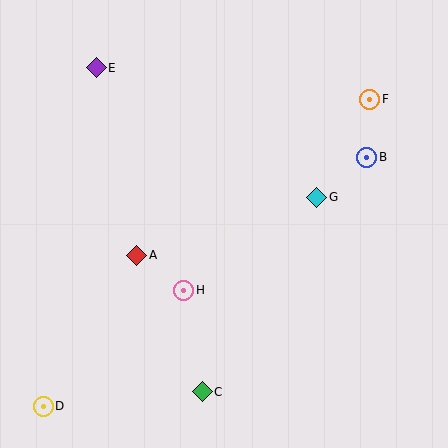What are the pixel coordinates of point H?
Point H is at (183, 290).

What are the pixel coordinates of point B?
Point B is at (367, 157).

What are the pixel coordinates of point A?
Point A is at (137, 255).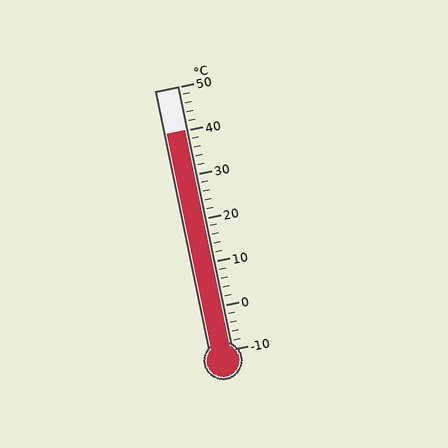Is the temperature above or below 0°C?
The temperature is above 0°C.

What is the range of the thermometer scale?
The thermometer scale ranges from -10°C to 50°C.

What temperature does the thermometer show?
The thermometer shows approximately 40°C.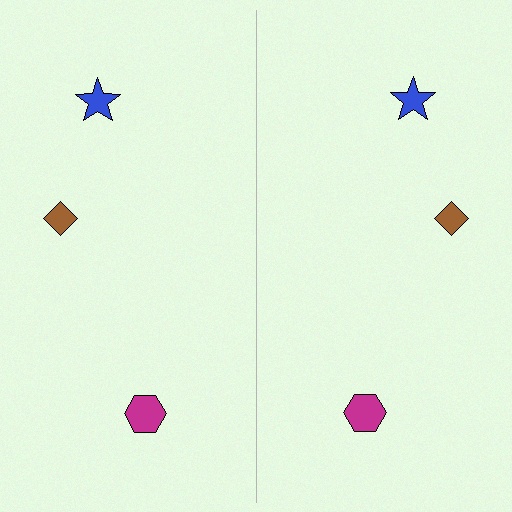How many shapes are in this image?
There are 6 shapes in this image.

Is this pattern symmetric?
Yes, this pattern has bilateral (reflection) symmetry.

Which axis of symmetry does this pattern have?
The pattern has a vertical axis of symmetry running through the center of the image.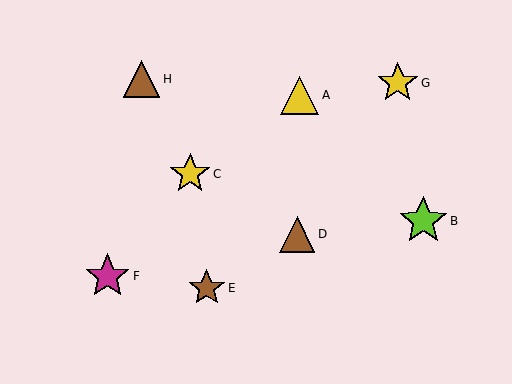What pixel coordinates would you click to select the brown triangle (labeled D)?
Click at (297, 235) to select the brown triangle D.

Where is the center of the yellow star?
The center of the yellow star is at (190, 174).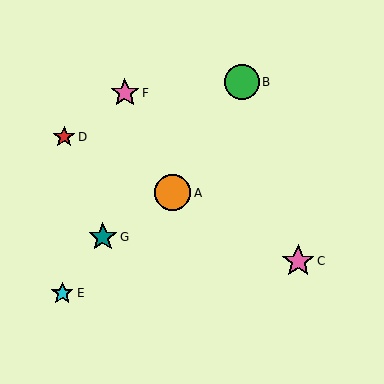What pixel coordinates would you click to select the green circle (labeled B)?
Click at (242, 82) to select the green circle B.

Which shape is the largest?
The orange circle (labeled A) is the largest.